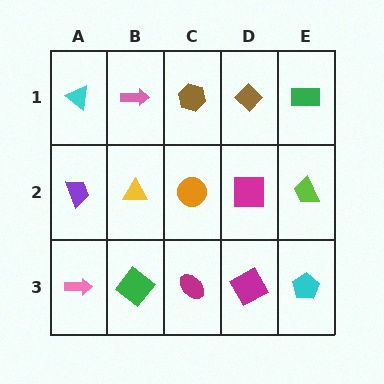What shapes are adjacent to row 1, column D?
A magenta square (row 2, column D), a brown hexagon (row 1, column C), a green rectangle (row 1, column E).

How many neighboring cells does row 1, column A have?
2.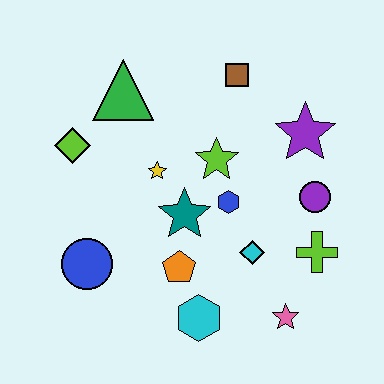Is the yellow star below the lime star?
Yes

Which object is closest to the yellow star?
The teal star is closest to the yellow star.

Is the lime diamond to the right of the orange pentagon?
No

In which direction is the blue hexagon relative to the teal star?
The blue hexagon is to the right of the teal star.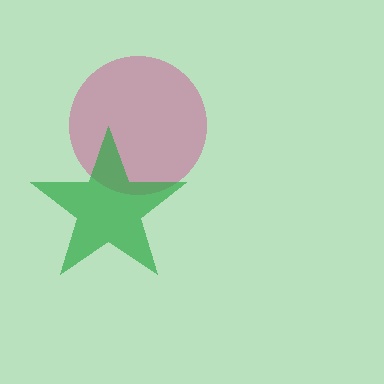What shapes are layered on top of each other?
The layered shapes are: a magenta circle, a green star.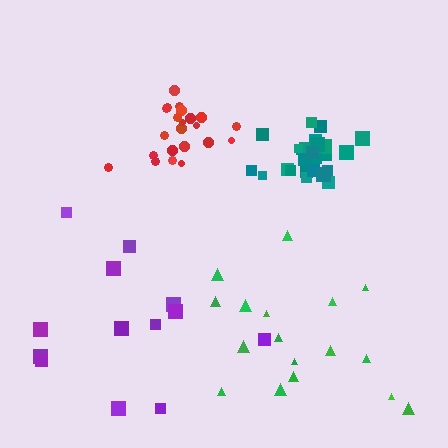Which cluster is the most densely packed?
Teal.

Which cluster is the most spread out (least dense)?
Purple.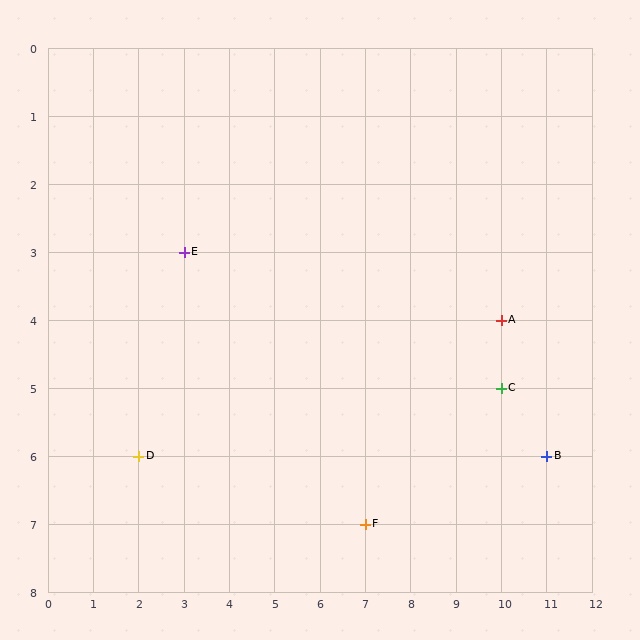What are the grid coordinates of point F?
Point F is at grid coordinates (7, 7).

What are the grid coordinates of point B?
Point B is at grid coordinates (11, 6).